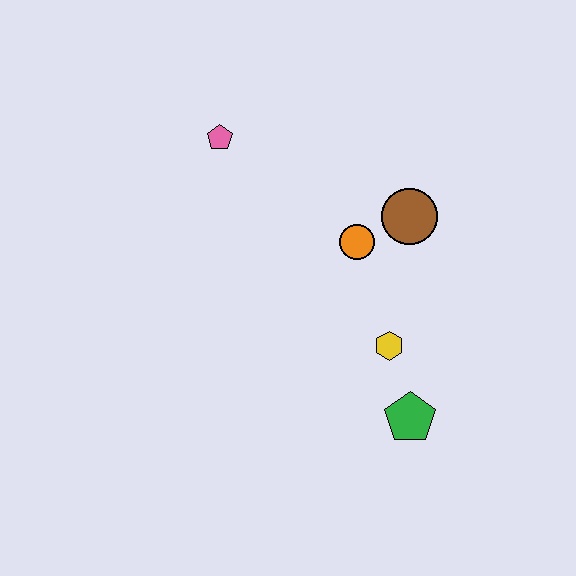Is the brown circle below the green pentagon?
No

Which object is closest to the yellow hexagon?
The green pentagon is closest to the yellow hexagon.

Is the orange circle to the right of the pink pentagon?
Yes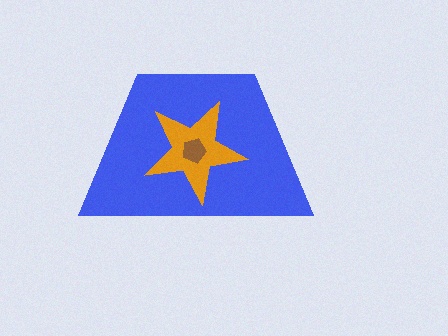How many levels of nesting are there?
3.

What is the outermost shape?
The blue trapezoid.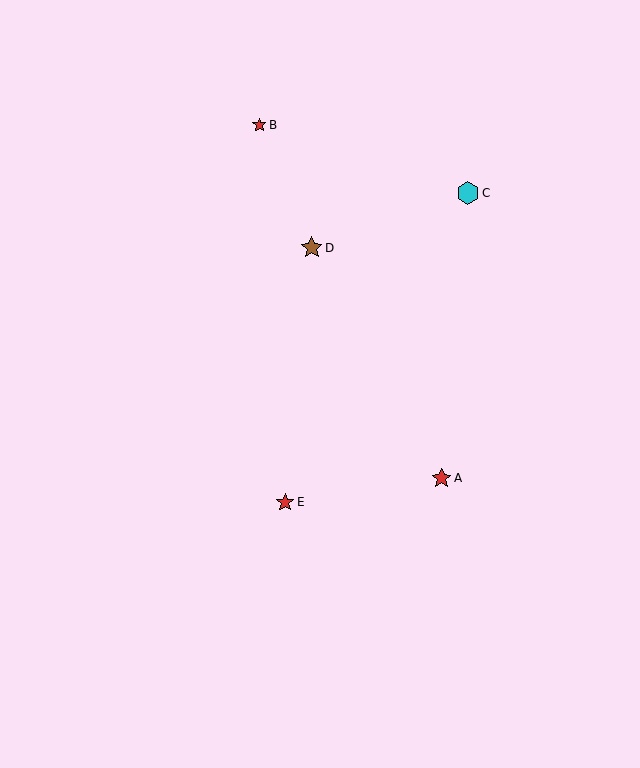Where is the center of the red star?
The center of the red star is at (285, 502).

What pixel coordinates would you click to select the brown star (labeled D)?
Click at (312, 248) to select the brown star D.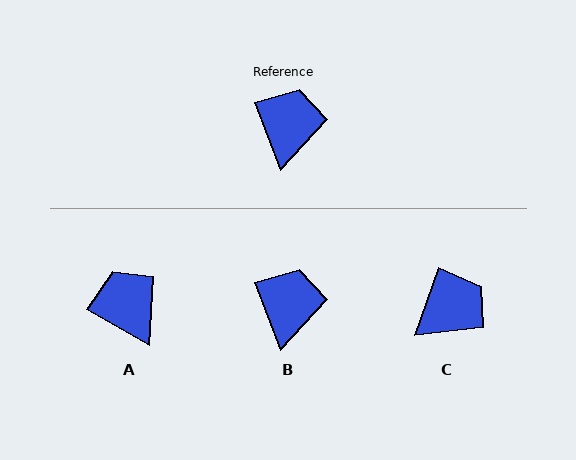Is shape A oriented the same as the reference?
No, it is off by about 40 degrees.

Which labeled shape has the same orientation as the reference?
B.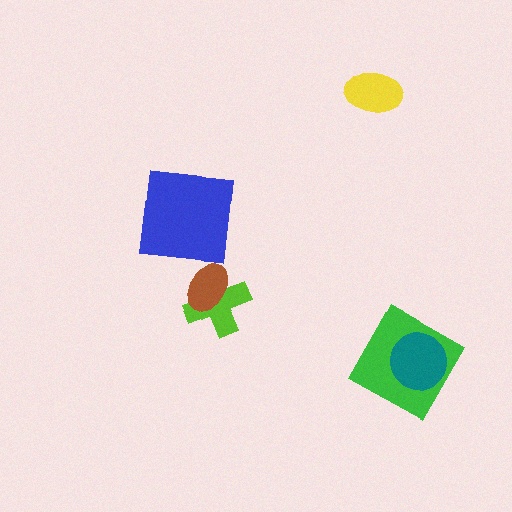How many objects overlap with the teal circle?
1 object overlaps with the teal circle.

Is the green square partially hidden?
Yes, it is partially covered by another shape.